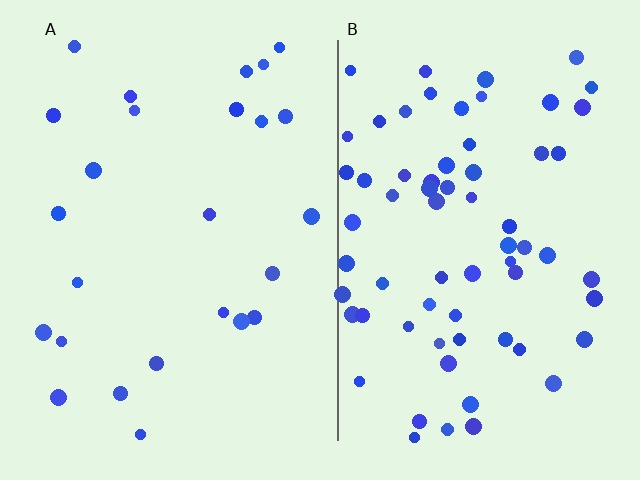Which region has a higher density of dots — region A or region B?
B (the right).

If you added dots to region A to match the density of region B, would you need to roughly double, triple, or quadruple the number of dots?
Approximately triple.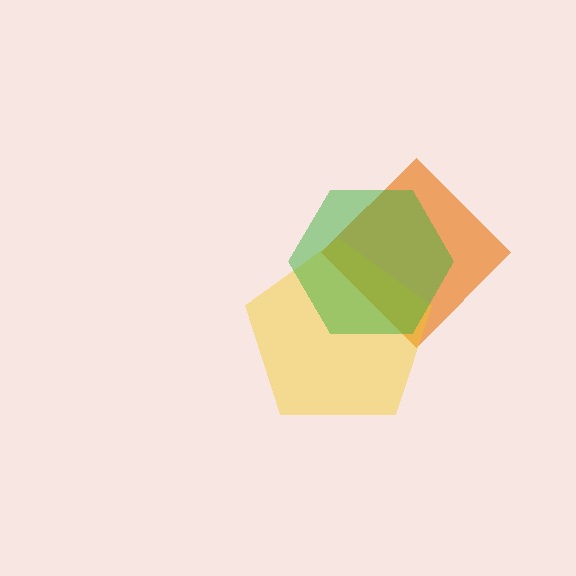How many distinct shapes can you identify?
There are 3 distinct shapes: an orange diamond, a yellow pentagon, a green hexagon.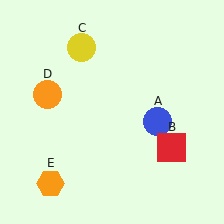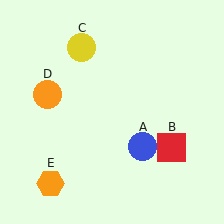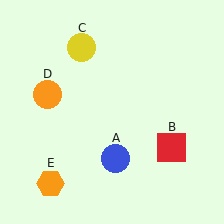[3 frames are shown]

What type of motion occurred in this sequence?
The blue circle (object A) rotated clockwise around the center of the scene.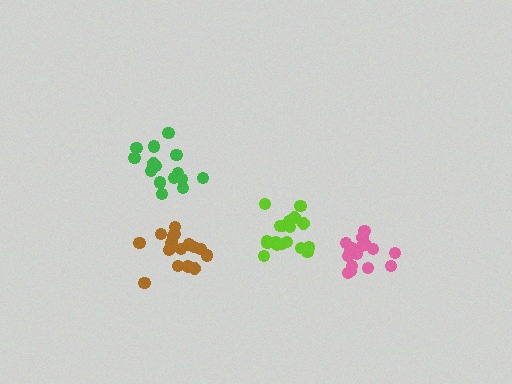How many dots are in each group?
Group 1: 18 dots, Group 2: 18 dots, Group 3: 18 dots, Group 4: 17 dots (71 total).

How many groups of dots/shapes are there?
There are 4 groups.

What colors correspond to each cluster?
The clusters are colored: brown, pink, lime, green.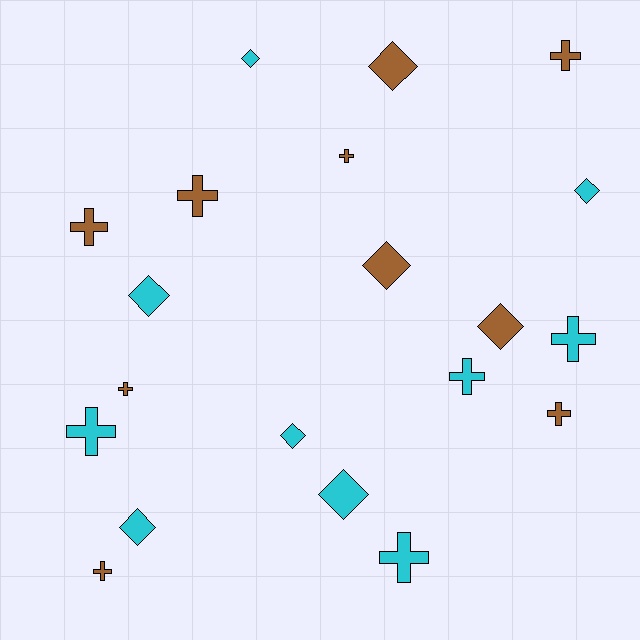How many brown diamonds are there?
There are 3 brown diamonds.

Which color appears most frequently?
Brown, with 10 objects.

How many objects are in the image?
There are 20 objects.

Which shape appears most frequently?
Cross, with 11 objects.